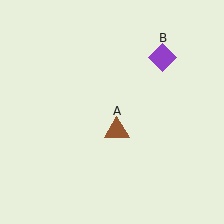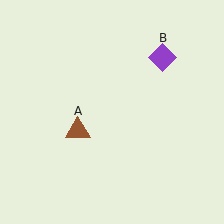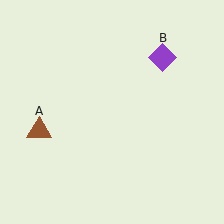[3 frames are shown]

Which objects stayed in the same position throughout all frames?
Purple diamond (object B) remained stationary.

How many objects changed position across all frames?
1 object changed position: brown triangle (object A).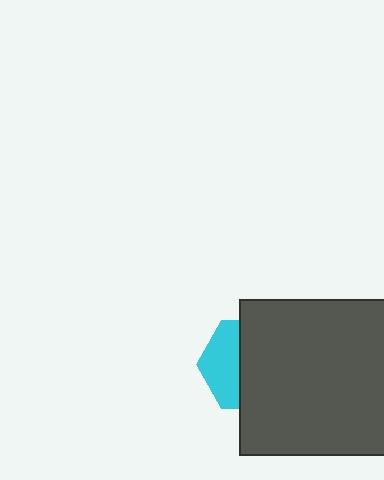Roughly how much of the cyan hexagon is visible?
A small part of it is visible (roughly 40%).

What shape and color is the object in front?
The object in front is a dark gray rectangle.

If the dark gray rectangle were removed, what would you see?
You would see the complete cyan hexagon.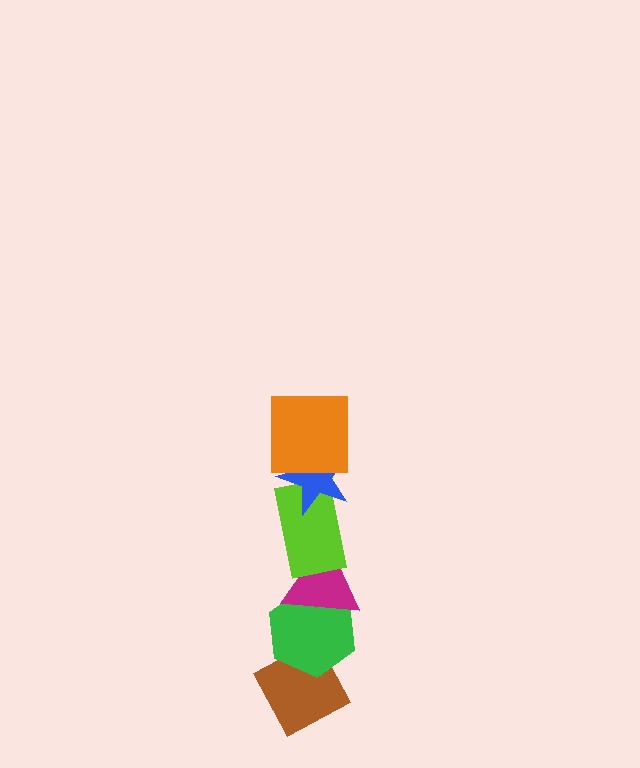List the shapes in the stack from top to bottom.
From top to bottom: the orange square, the blue star, the lime rectangle, the magenta triangle, the green hexagon, the brown diamond.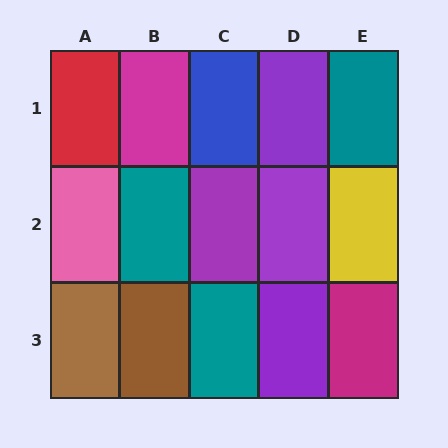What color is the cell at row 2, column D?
Purple.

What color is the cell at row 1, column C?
Blue.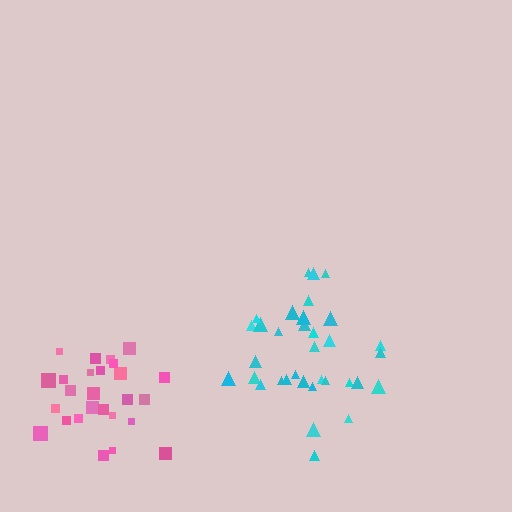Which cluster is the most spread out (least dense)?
Pink.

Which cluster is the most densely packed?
Cyan.